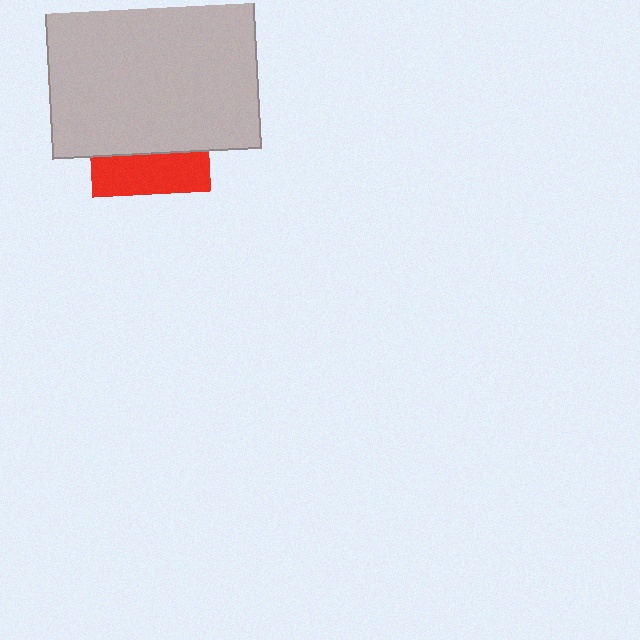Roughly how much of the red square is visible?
A small part of it is visible (roughly 34%).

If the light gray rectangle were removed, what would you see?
You would see the complete red square.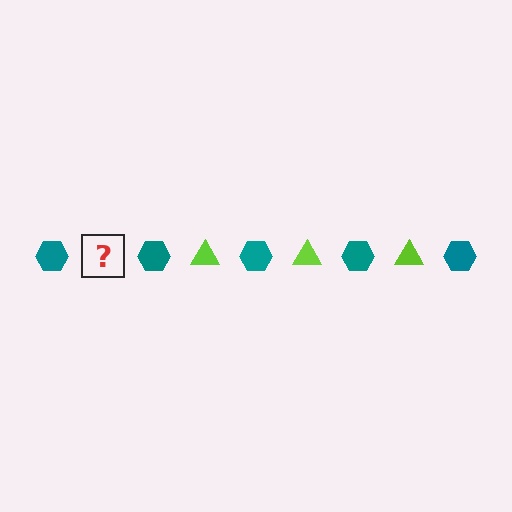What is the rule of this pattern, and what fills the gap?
The rule is that the pattern alternates between teal hexagon and lime triangle. The gap should be filled with a lime triangle.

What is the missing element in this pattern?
The missing element is a lime triangle.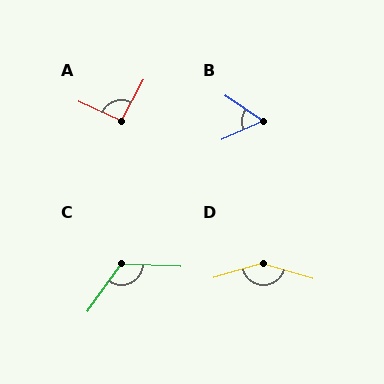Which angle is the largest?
D, at approximately 147 degrees.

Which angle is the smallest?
B, at approximately 57 degrees.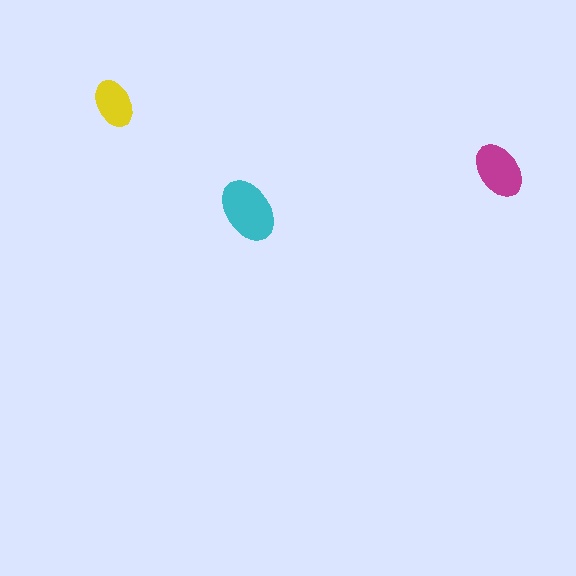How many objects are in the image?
There are 3 objects in the image.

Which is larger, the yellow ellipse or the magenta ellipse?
The magenta one.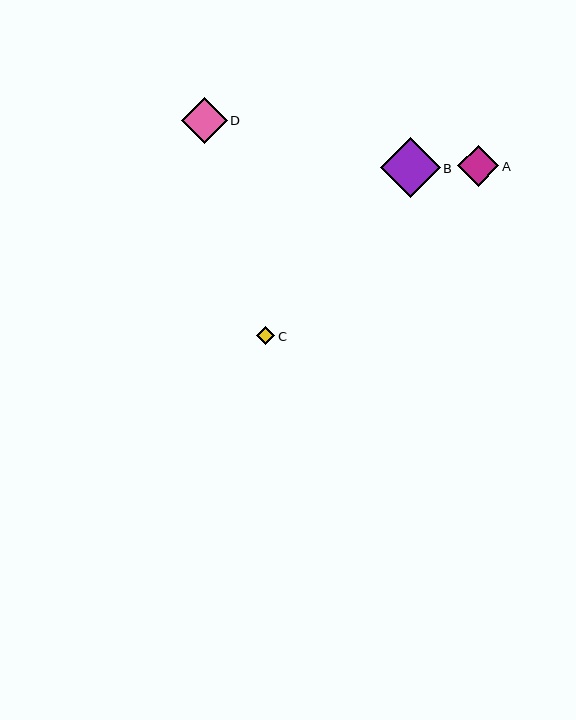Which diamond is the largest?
Diamond B is the largest with a size of approximately 60 pixels.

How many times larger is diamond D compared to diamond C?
Diamond D is approximately 2.6 times the size of diamond C.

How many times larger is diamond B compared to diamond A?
Diamond B is approximately 1.5 times the size of diamond A.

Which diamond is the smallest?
Diamond C is the smallest with a size of approximately 18 pixels.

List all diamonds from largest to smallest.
From largest to smallest: B, D, A, C.